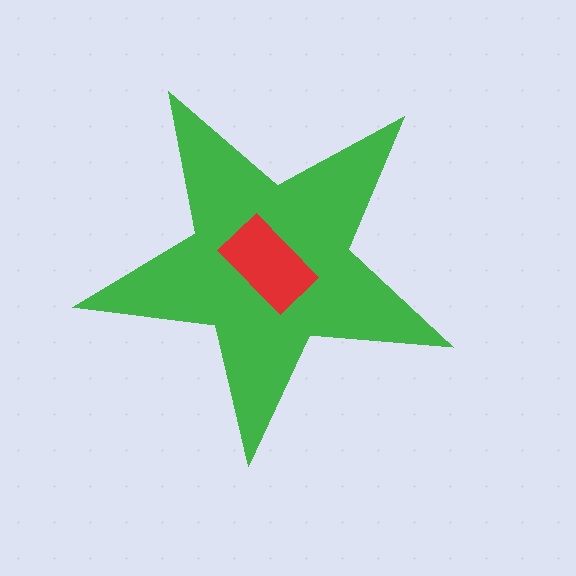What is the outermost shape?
The green star.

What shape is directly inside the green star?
The red rectangle.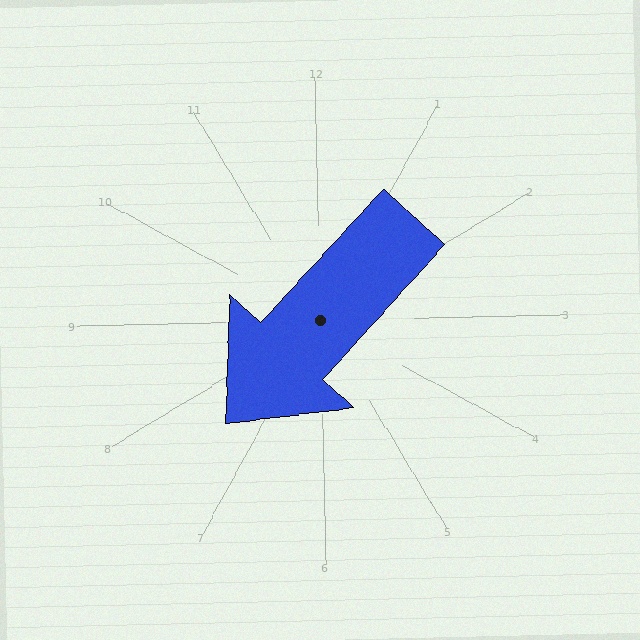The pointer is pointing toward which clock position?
Roughly 7 o'clock.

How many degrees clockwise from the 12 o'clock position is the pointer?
Approximately 224 degrees.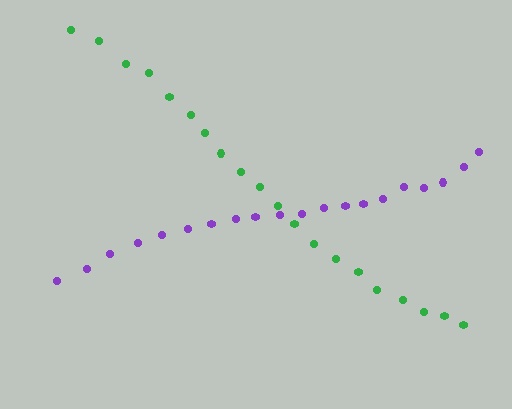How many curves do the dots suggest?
There are 2 distinct paths.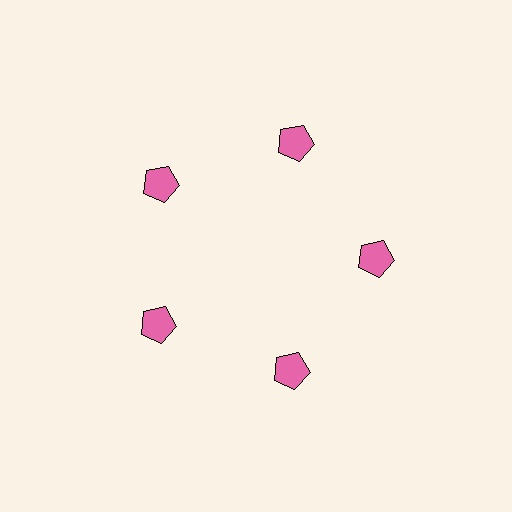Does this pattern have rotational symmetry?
Yes, this pattern has 5-fold rotational symmetry. It looks the same after rotating 72 degrees around the center.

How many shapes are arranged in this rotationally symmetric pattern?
There are 5 shapes, arranged in 5 groups of 1.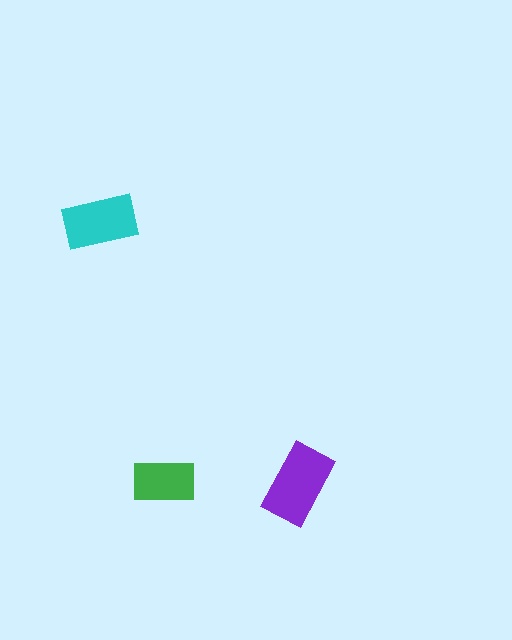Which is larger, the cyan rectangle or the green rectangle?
The cyan one.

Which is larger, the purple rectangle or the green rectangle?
The purple one.